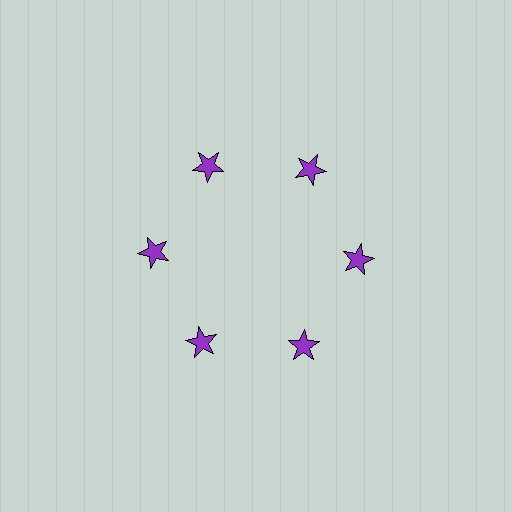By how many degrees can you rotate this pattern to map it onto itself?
The pattern maps onto itself every 60 degrees of rotation.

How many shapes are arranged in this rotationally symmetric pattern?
There are 6 shapes, arranged in 6 groups of 1.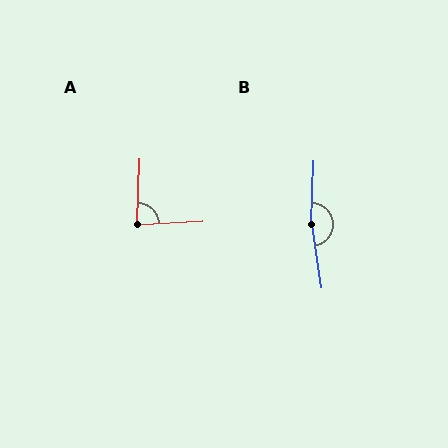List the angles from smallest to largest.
A (84°), B (169°).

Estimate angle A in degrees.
Approximately 84 degrees.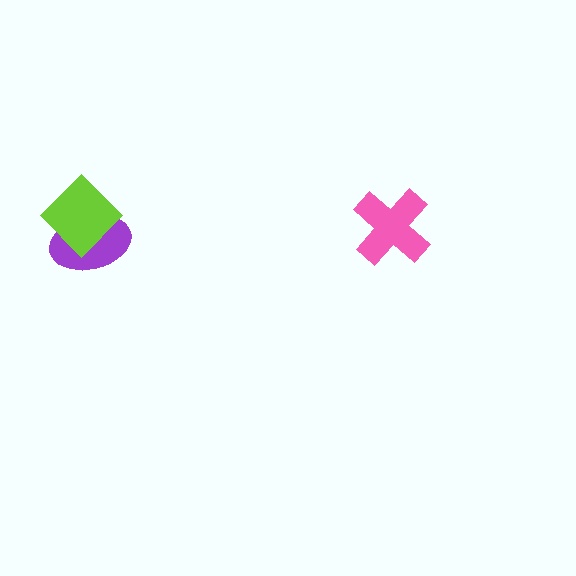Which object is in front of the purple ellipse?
The lime diamond is in front of the purple ellipse.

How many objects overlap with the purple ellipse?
1 object overlaps with the purple ellipse.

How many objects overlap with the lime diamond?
1 object overlaps with the lime diamond.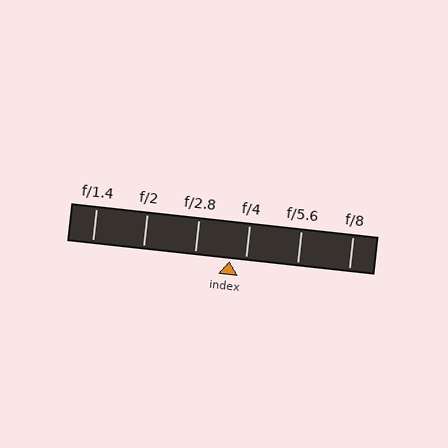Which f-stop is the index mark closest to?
The index mark is closest to f/4.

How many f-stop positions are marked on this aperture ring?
There are 6 f-stop positions marked.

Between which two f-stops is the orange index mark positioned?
The index mark is between f/2.8 and f/4.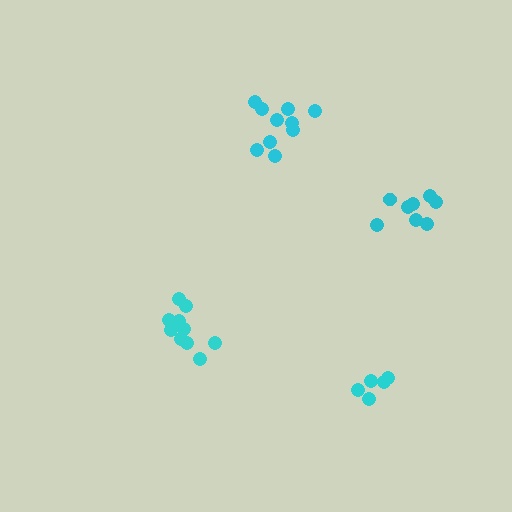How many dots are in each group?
Group 1: 10 dots, Group 2: 10 dots, Group 3: 5 dots, Group 4: 8 dots (33 total).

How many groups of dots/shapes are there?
There are 4 groups.